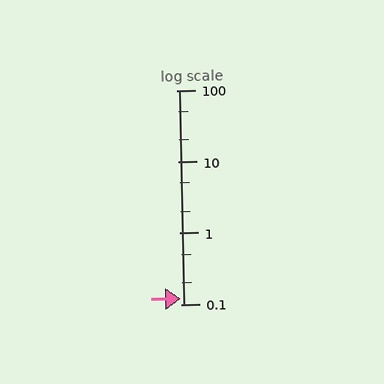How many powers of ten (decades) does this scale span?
The scale spans 3 decades, from 0.1 to 100.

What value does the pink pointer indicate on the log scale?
The pointer indicates approximately 0.12.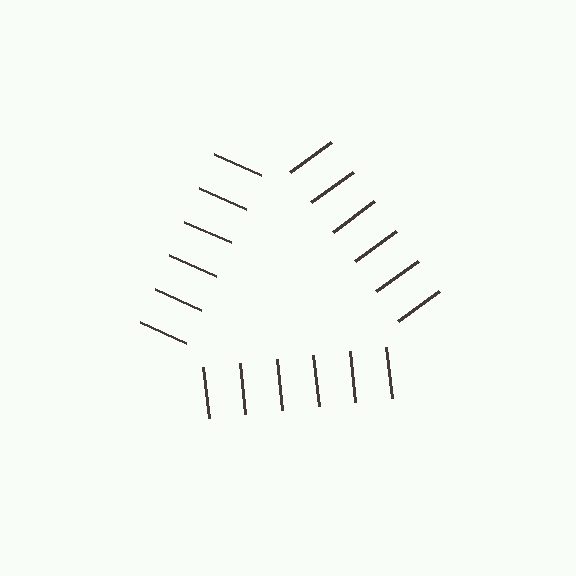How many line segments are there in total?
18 — 6 along each of the 3 edges.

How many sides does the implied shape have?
3 sides — the line-ends trace a triangle.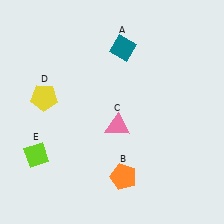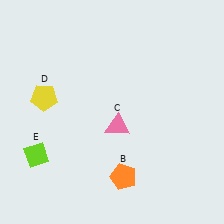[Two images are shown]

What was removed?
The teal diamond (A) was removed in Image 2.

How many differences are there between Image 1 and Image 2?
There is 1 difference between the two images.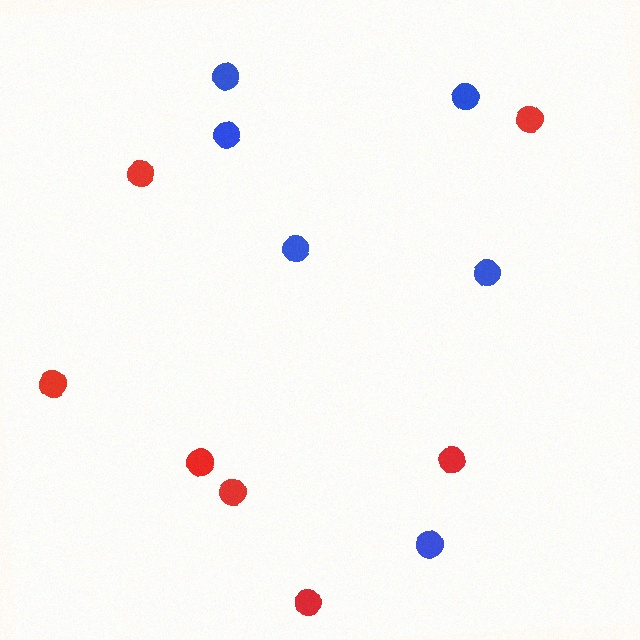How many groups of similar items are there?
There are 2 groups: one group of red circles (7) and one group of blue circles (6).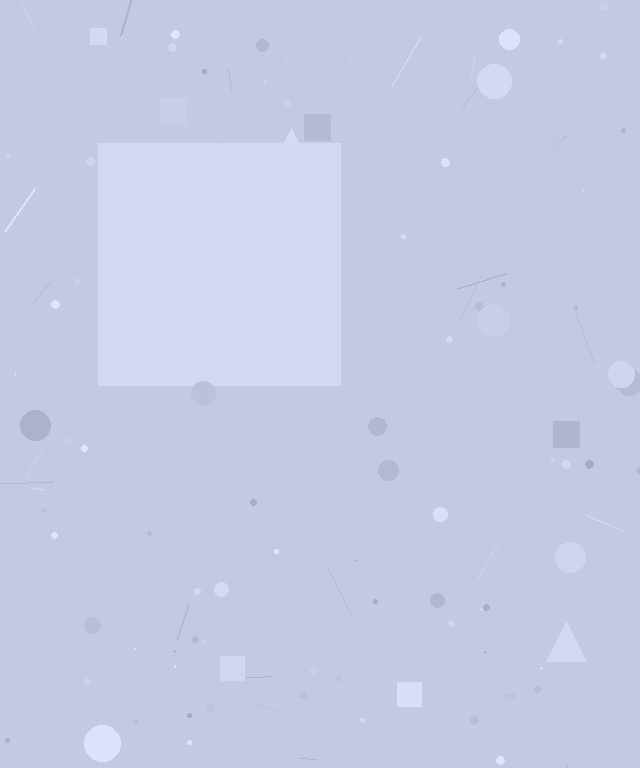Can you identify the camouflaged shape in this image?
The camouflaged shape is a square.